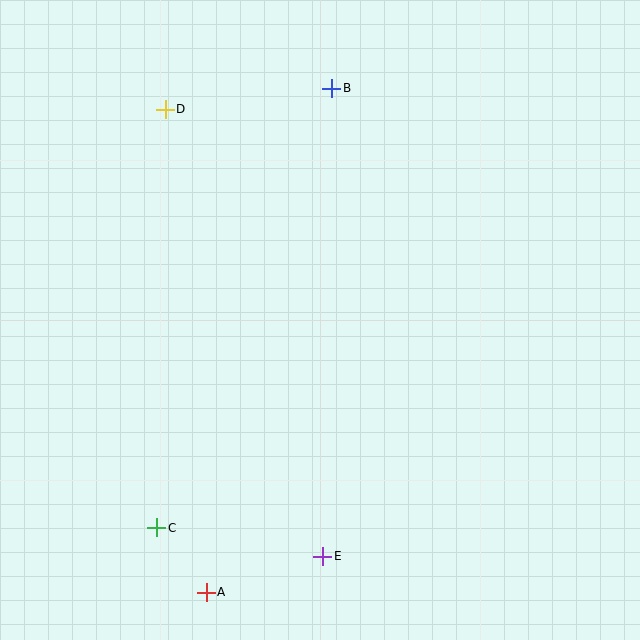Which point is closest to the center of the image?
Point B at (332, 88) is closest to the center.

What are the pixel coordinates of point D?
Point D is at (165, 109).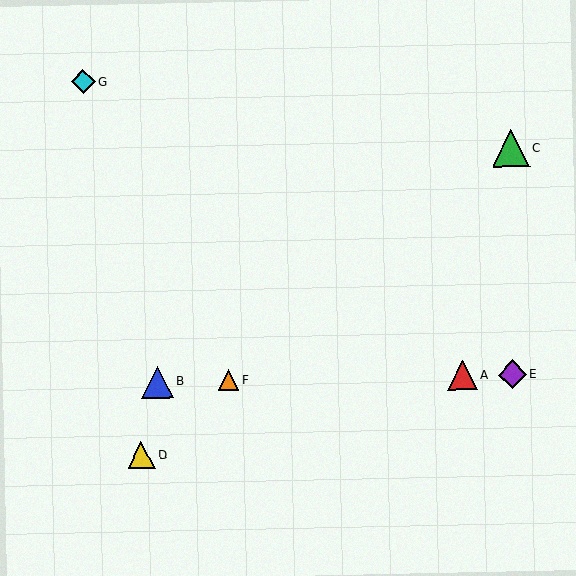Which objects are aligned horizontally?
Objects A, B, E, F are aligned horizontally.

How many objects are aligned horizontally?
4 objects (A, B, E, F) are aligned horizontally.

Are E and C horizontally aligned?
No, E is at y≈374 and C is at y≈148.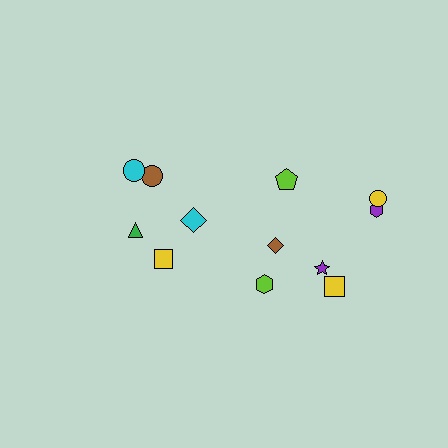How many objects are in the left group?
There are 5 objects.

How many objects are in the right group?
There are 7 objects.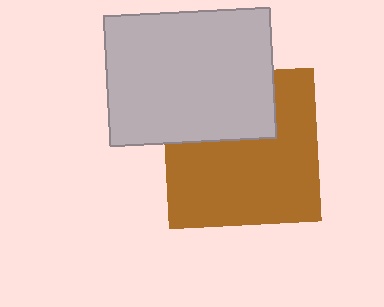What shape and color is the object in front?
The object in front is a light gray rectangle.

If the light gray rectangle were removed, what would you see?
You would see the complete brown square.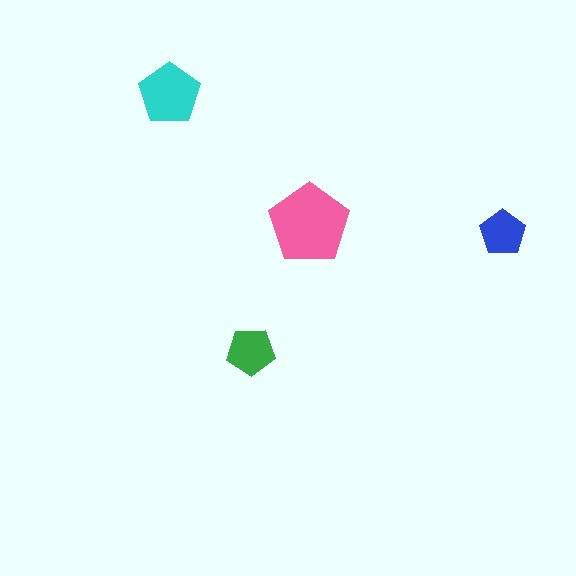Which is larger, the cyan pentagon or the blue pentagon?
The cyan one.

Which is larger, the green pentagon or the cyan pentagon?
The cyan one.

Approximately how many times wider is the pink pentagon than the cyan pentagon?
About 1.5 times wider.